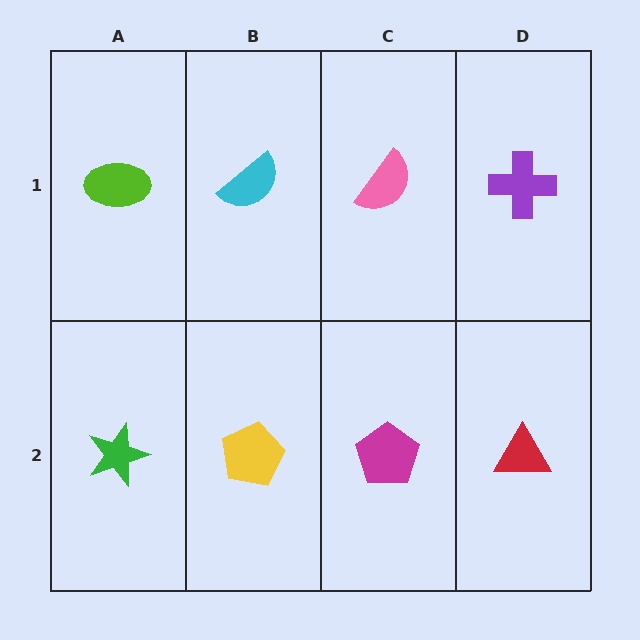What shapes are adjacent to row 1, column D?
A red triangle (row 2, column D), a pink semicircle (row 1, column C).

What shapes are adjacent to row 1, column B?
A yellow pentagon (row 2, column B), a lime ellipse (row 1, column A), a pink semicircle (row 1, column C).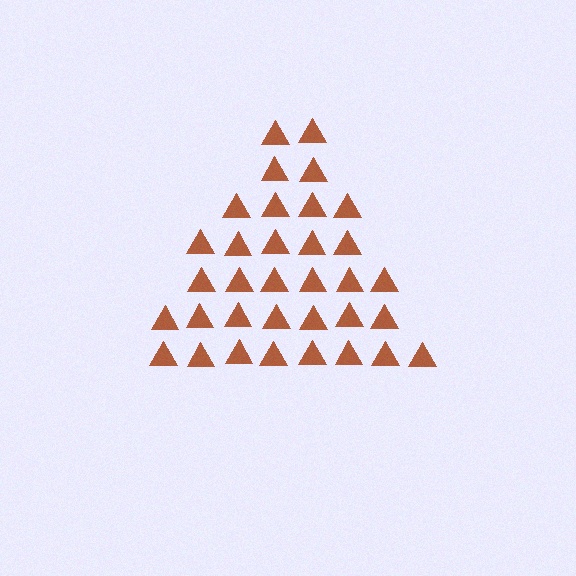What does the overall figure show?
The overall figure shows a triangle.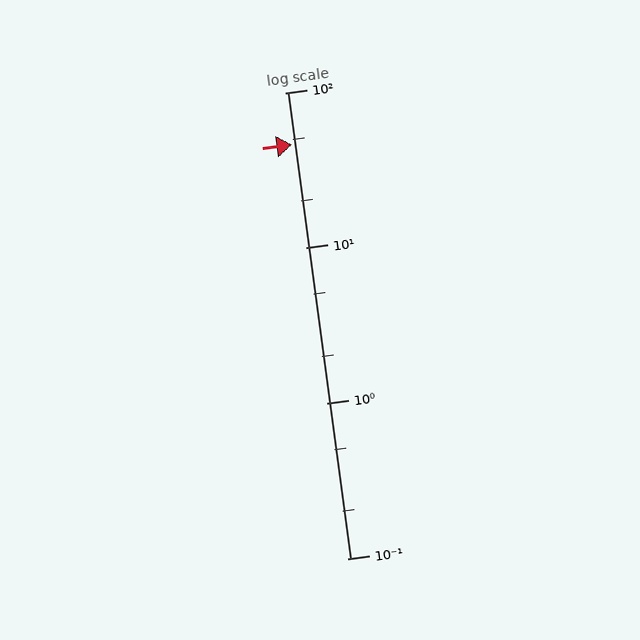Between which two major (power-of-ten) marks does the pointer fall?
The pointer is between 10 and 100.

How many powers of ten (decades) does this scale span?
The scale spans 3 decades, from 0.1 to 100.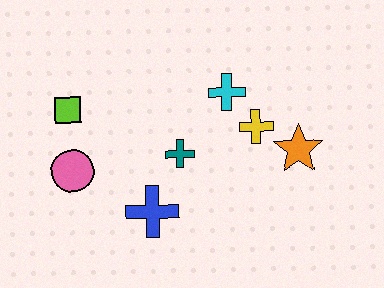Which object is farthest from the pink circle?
The orange star is farthest from the pink circle.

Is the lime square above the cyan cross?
No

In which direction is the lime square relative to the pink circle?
The lime square is above the pink circle.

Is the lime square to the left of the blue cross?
Yes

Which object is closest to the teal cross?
The blue cross is closest to the teal cross.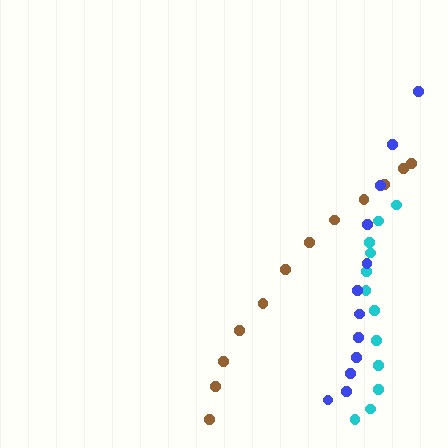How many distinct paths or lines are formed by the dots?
There are 3 distinct paths.